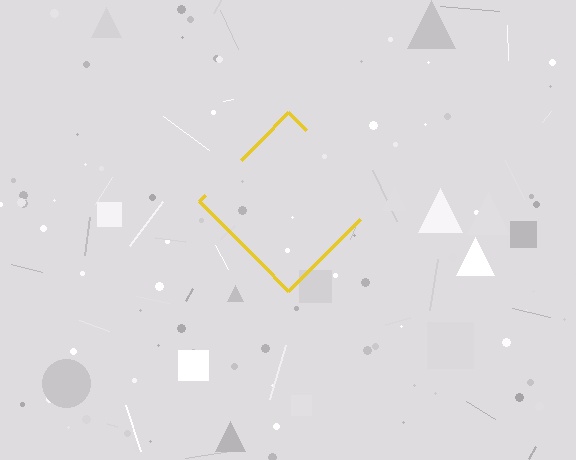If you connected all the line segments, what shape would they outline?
They would outline a diamond.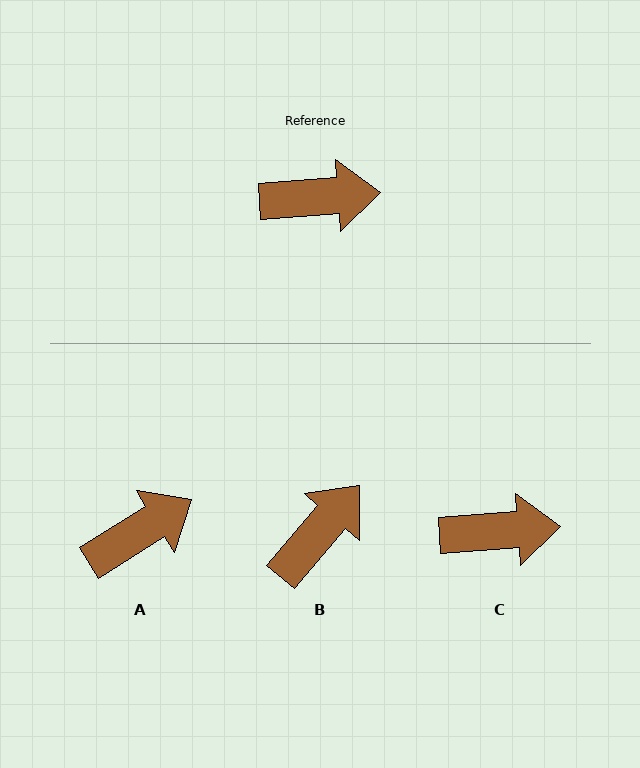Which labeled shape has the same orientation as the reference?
C.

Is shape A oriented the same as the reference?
No, it is off by about 28 degrees.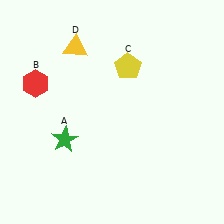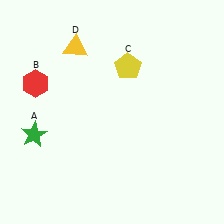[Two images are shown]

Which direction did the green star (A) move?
The green star (A) moved left.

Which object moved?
The green star (A) moved left.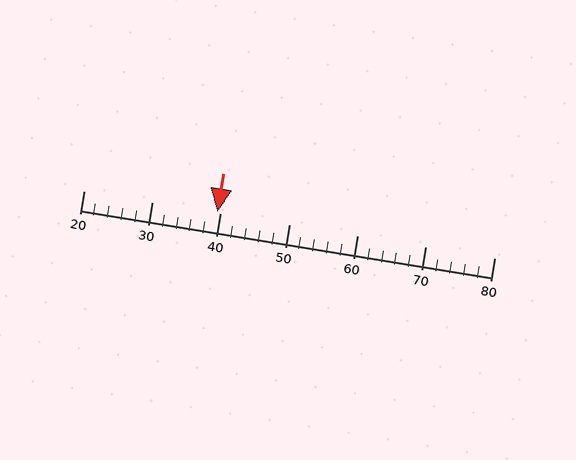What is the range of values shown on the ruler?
The ruler shows values from 20 to 80.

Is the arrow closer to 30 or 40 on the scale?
The arrow is closer to 40.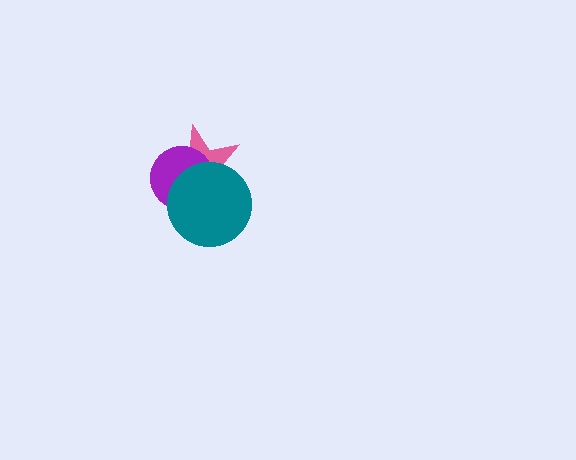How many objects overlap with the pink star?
2 objects overlap with the pink star.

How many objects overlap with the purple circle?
2 objects overlap with the purple circle.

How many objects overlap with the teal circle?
2 objects overlap with the teal circle.